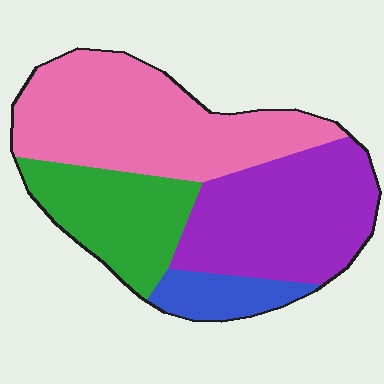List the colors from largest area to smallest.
From largest to smallest: pink, purple, green, blue.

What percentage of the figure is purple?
Purple covers around 30% of the figure.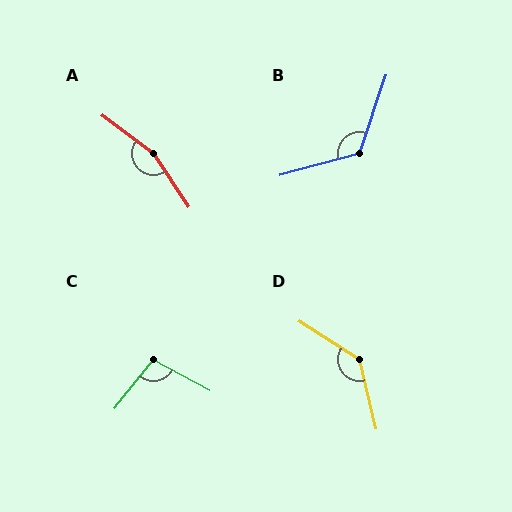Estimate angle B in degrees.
Approximately 124 degrees.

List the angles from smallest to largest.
C (100°), B (124°), D (136°), A (160°).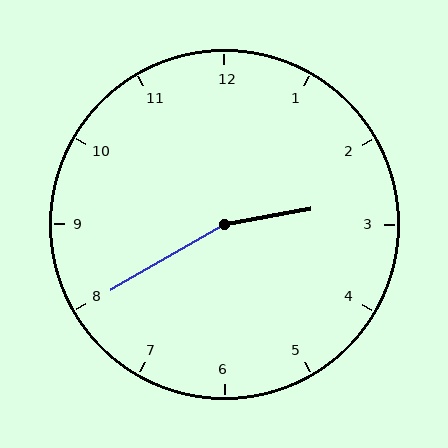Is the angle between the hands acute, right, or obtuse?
It is obtuse.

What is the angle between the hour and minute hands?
Approximately 160 degrees.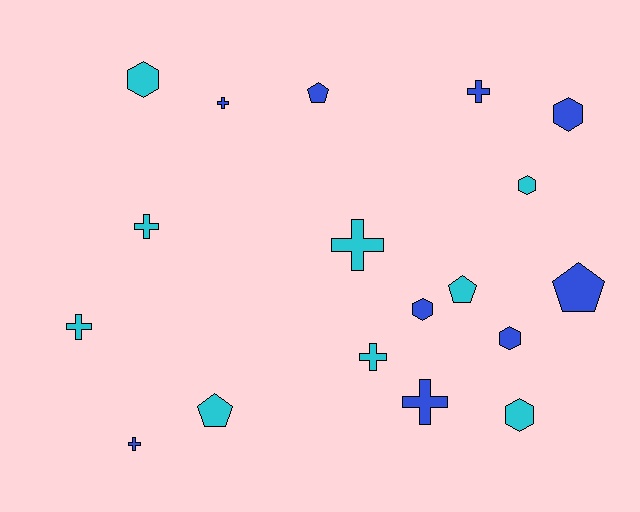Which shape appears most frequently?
Cross, with 8 objects.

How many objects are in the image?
There are 18 objects.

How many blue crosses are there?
There are 4 blue crosses.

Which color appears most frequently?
Blue, with 9 objects.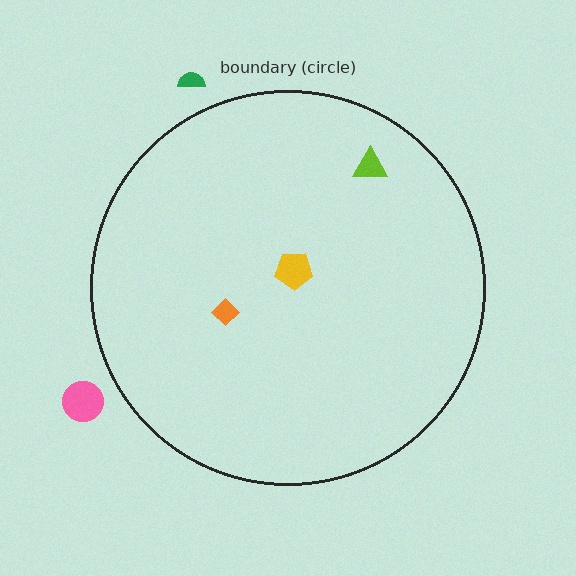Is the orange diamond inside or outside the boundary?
Inside.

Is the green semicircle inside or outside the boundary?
Outside.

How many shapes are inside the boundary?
3 inside, 2 outside.